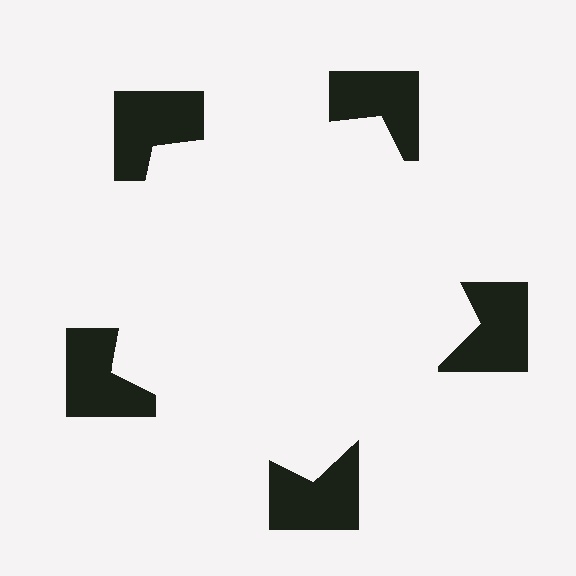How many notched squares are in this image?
There are 5 — one at each vertex of the illusory pentagon.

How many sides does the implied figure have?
5 sides.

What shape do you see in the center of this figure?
An illusory pentagon — its edges are inferred from the aligned wedge cuts in the notched squares, not physically drawn.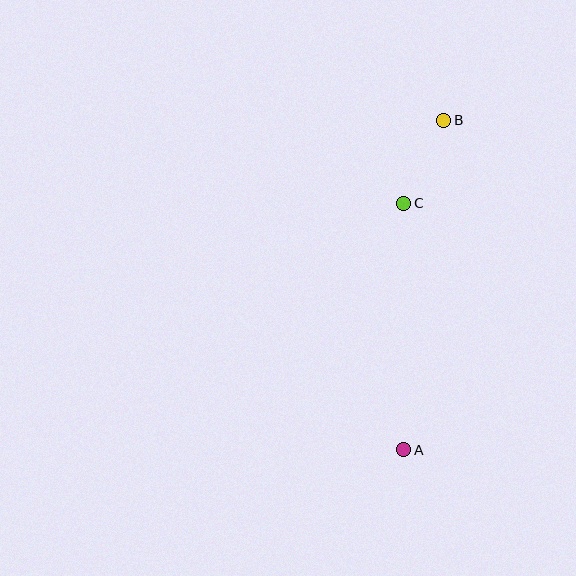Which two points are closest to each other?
Points B and C are closest to each other.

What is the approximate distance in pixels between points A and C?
The distance between A and C is approximately 247 pixels.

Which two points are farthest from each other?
Points A and B are farthest from each other.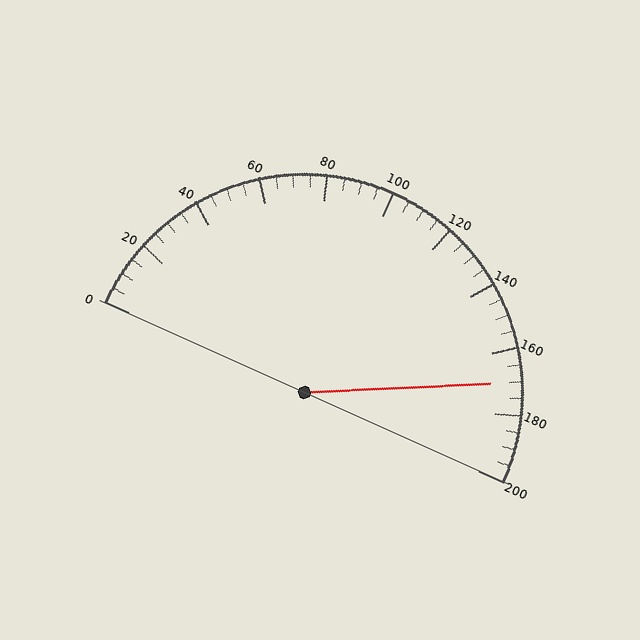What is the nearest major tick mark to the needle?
The nearest major tick mark is 160.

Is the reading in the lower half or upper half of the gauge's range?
The reading is in the upper half of the range (0 to 200).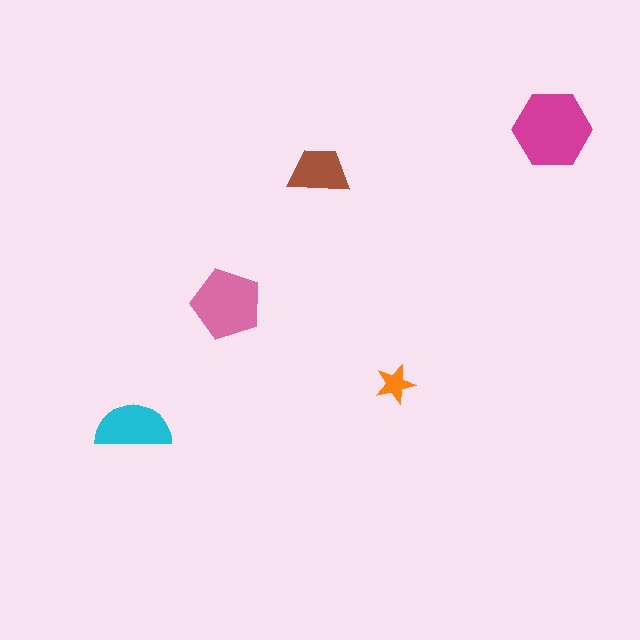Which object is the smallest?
The orange star.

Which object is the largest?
The magenta hexagon.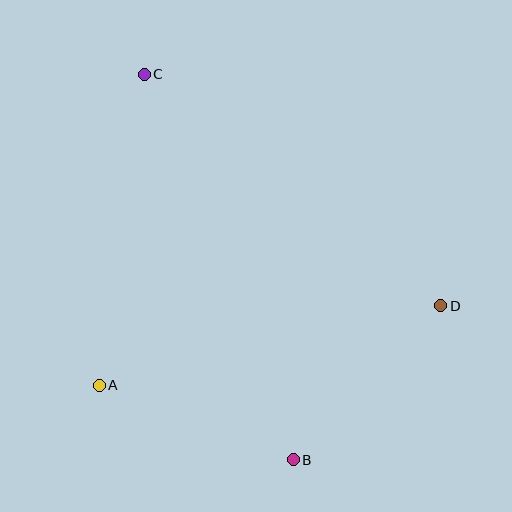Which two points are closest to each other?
Points A and B are closest to each other.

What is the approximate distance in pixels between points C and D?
The distance between C and D is approximately 376 pixels.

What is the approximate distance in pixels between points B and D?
The distance between B and D is approximately 213 pixels.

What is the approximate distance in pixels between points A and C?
The distance between A and C is approximately 314 pixels.